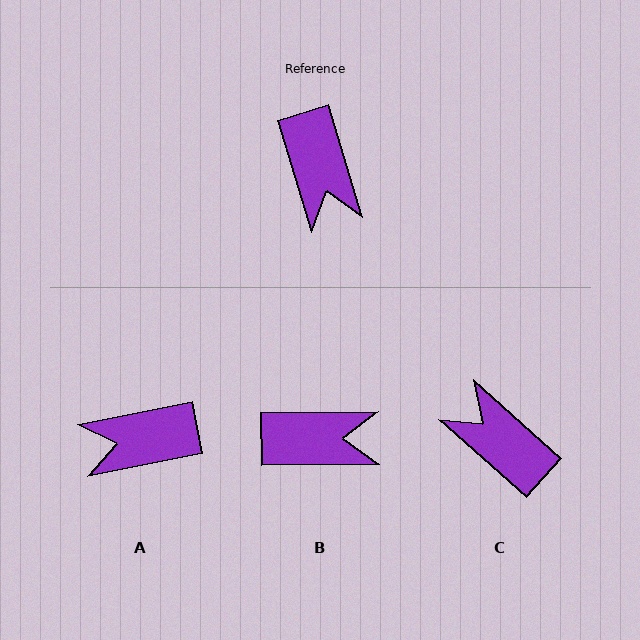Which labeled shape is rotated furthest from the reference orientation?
C, about 149 degrees away.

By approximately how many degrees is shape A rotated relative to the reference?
Approximately 96 degrees clockwise.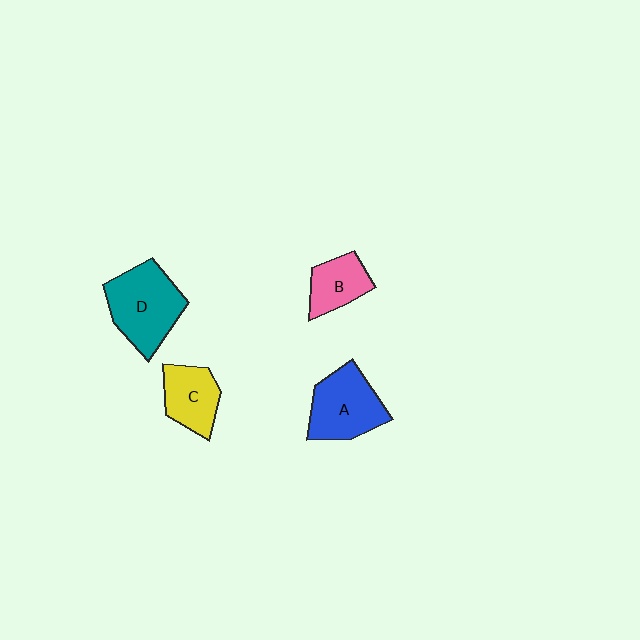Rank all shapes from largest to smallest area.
From largest to smallest: D (teal), A (blue), C (yellow), B (pink).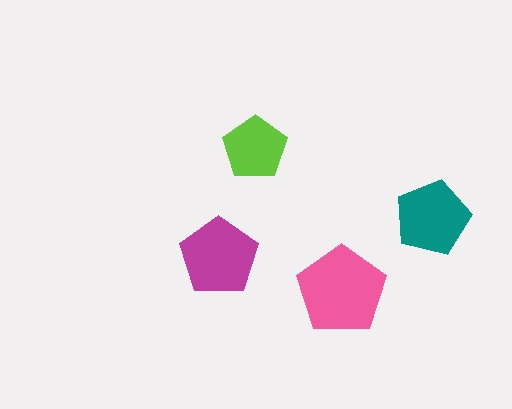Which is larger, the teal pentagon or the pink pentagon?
The pink one.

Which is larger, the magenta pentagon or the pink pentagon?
The pink one.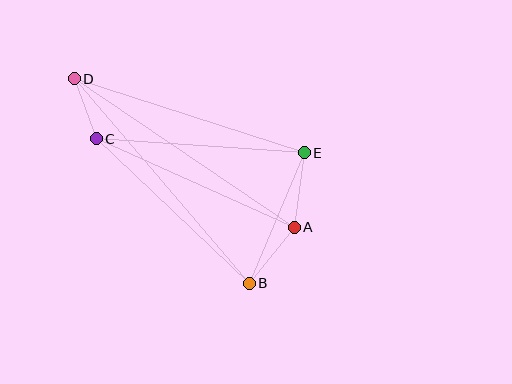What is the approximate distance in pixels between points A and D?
The distance between A and D is approximately 266 pixels.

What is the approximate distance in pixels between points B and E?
The distance between B and E is approximately 142 pixels.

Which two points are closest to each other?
Points C and D are closest to each other.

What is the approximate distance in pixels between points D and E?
The distance between D and E is approximately 242 pixels.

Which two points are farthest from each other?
Points B and D are farthest from each other.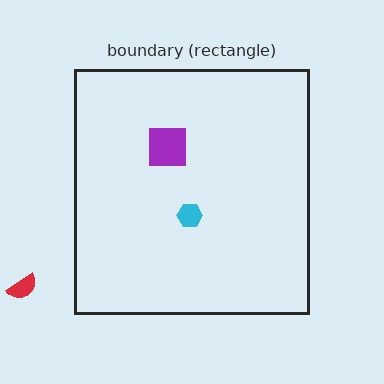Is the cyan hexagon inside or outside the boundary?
Inside.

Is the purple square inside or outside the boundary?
Inside.